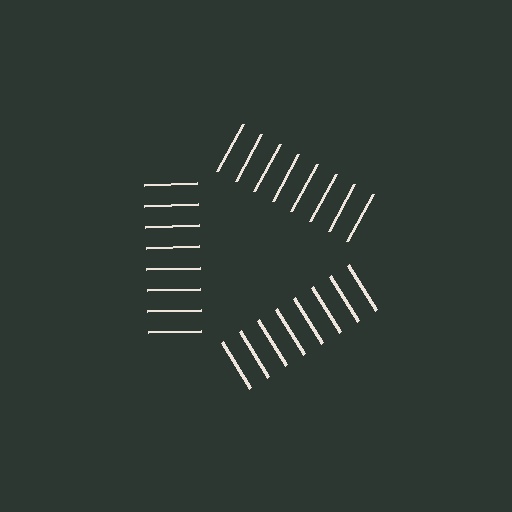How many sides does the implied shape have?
3 sides — the line-ends trace a triangle.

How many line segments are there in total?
24 — 8 along each of the 3 edges.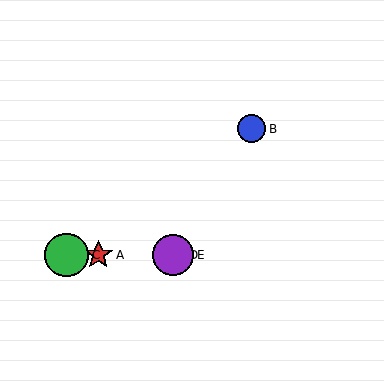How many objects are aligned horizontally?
4 objects (A, C, D, E) are aligned horizontally.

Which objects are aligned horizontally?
Objects A, C, D, E are aligned horizontally.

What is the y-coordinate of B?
Object B is at y≈129.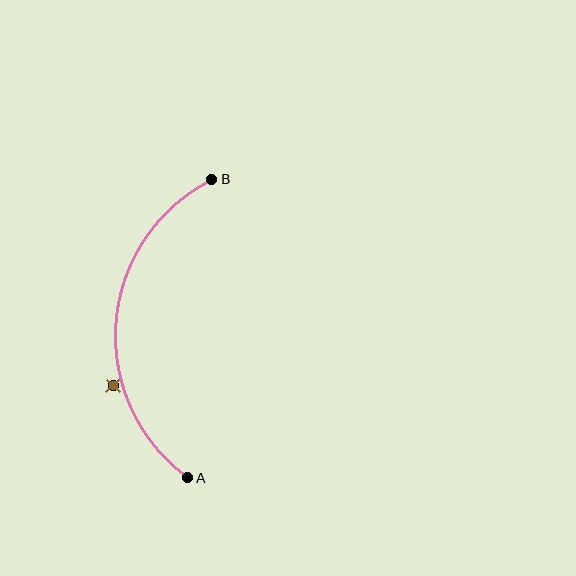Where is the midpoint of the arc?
The arc midpoint is the point on the curve farthest from the straight line joining A and B. It sits to the left of that line.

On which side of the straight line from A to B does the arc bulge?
The arc bulges to the left of the straight line connecting A and B.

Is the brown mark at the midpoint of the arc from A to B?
No — the brown mark does not lie on the arc at all. It sits slightly outside the curve.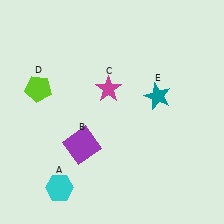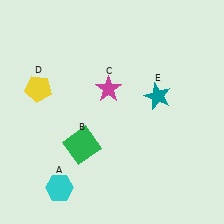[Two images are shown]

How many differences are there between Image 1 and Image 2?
There are 2 differences between the two images.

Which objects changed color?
B changed from purple to green. D changed from lime to yellow.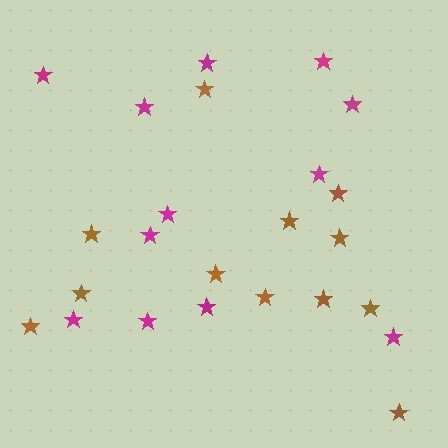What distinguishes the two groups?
There are 2 groups: one group of magenta stars (12) and one group of brown stars (12).